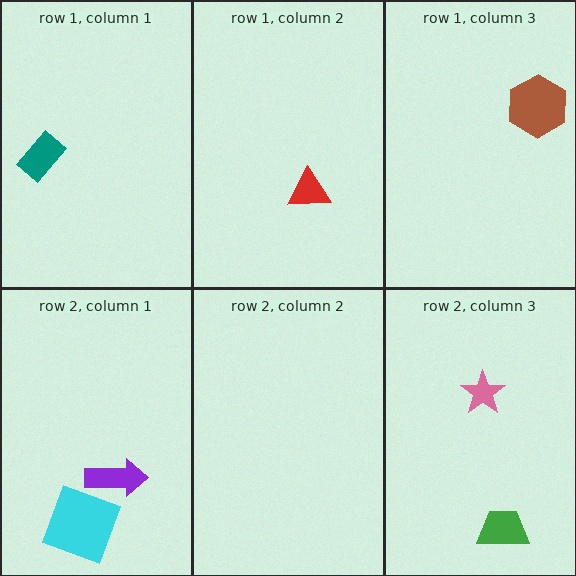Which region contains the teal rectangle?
The row 1, column 1 region.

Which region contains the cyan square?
The row 2, column 1 region.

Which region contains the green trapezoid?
The row 2, column 3 region.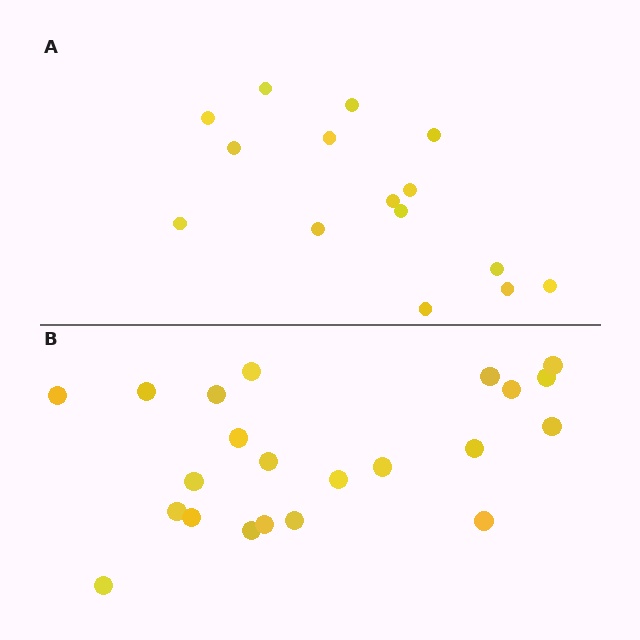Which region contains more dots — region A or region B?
Region B (the bottom region) has more dots.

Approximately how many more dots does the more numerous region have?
Region B has roughly 8 or so more dots than region A.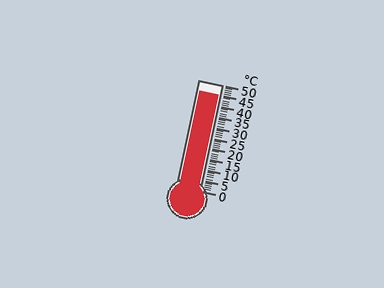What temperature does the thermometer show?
The thermometer shows approximately 45°C.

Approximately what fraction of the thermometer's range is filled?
The thermometer is filled to approximately 90% of its range.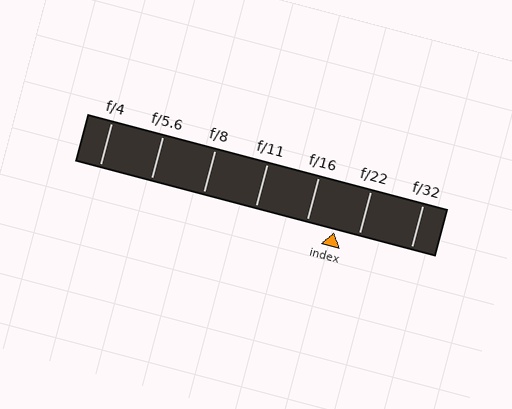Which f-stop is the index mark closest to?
The index mark is closest to f/22.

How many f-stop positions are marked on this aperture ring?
There are 7 f-stop positions marked.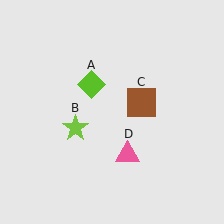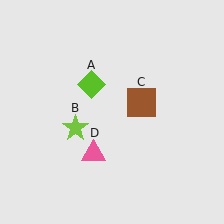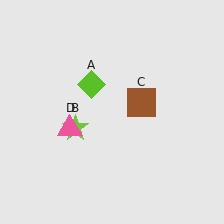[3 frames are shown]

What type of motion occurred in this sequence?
The pink triangle (object D) rotated clockwise around the center of the scene.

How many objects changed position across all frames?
1 object changed position: pink triangle (object D).